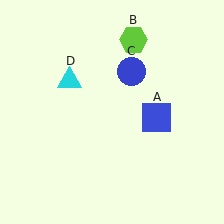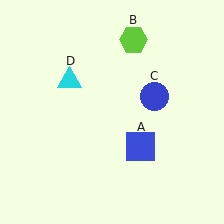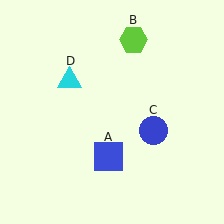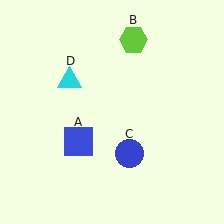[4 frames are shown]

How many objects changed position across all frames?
2 objects changed position: blue square (object A), blue circle (object C).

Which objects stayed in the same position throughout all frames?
Lime hexagon (object B) and cyan triangle (object D) remained stationary.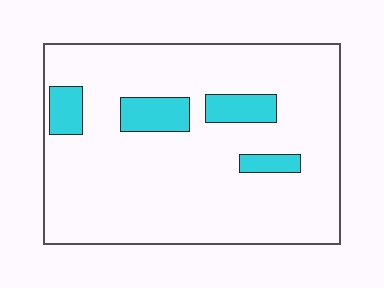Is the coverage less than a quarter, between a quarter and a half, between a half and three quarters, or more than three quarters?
Less than a quarter.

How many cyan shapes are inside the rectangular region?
4.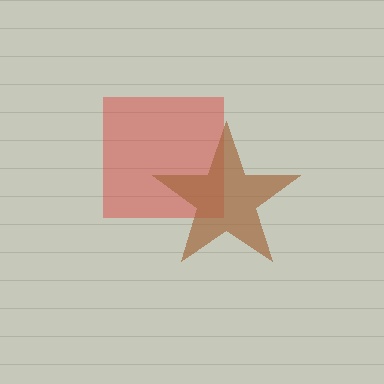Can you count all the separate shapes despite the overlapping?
Yes, there are 2 separate shapes.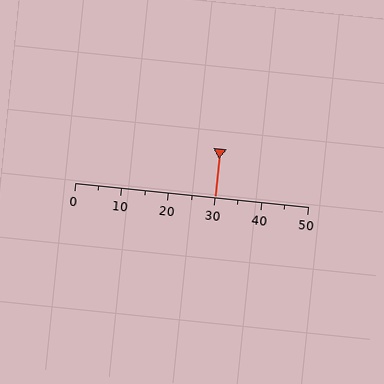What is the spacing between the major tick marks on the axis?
The major ticks are spaced 10 apart.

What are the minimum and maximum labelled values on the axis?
The axis runs from 0 to 50.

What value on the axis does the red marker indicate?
The marker indicates approximately 30.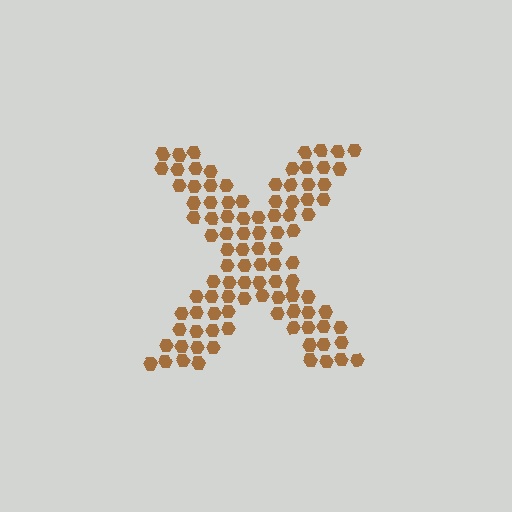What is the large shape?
The large shape is the letter X.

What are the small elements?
The small elements are hexagons.